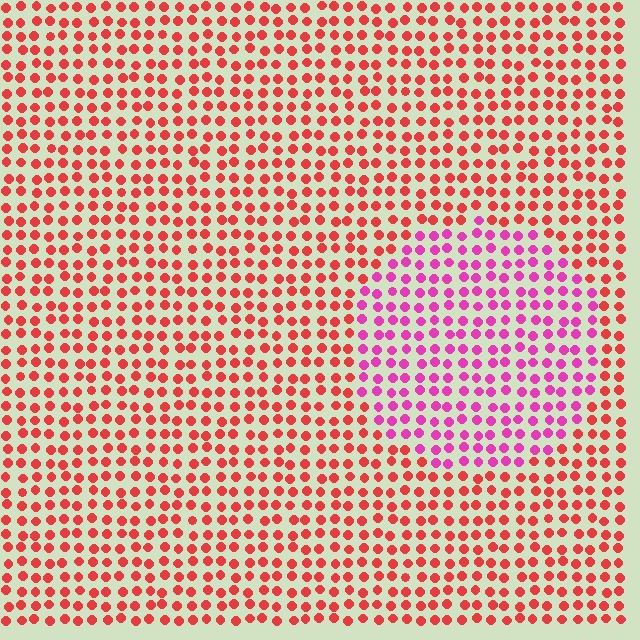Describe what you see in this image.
The image is filled with small red elements in a uniform arrangement. A circle-shaped region is visible where the elements are tinted to a slightly different hue, forming a subtle color boundary.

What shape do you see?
I see a circle.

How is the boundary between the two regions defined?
The boundary is defined purely by a slight shift in hue (about 43 degrees). Spacing, size, and orientation are identical on both sides.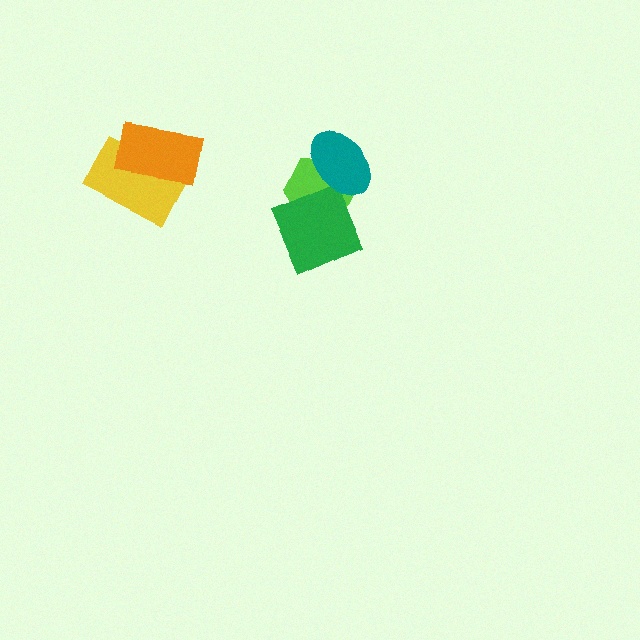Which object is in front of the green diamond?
The teal ellipse is in front of the green diamond.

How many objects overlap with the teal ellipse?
2 objects overlap with the teal ellipse.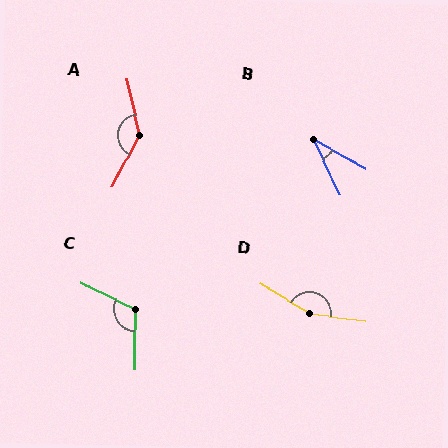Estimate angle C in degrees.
Approximately 115 degrees.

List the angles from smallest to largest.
B (36°), C (115°), A (140°), D (157°).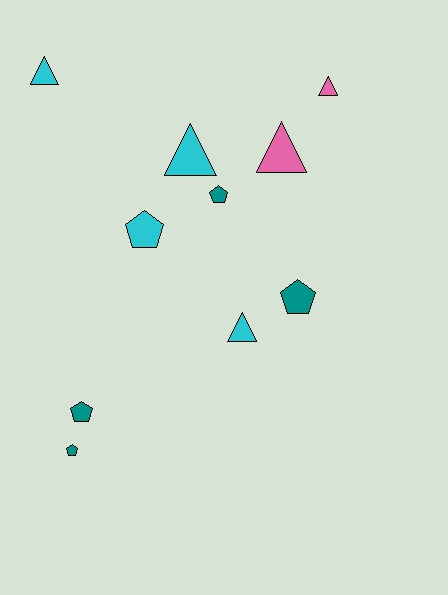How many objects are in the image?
There are 10 objects.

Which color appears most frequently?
Cyan, with 4 objects.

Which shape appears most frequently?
Pentagon, with 5 objects.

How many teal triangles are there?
There are no teal triangles.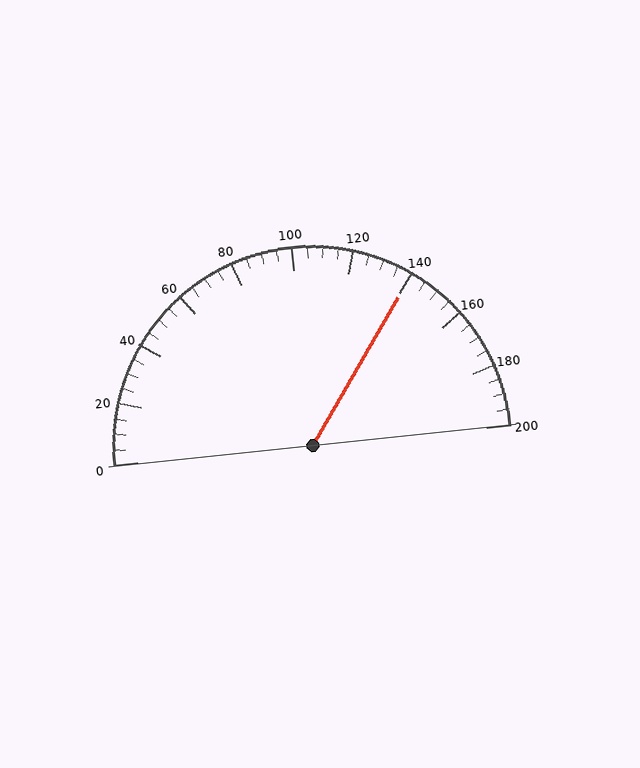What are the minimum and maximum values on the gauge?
The gauge ranges from 0 to 200.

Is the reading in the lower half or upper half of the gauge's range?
The reading is in the upper half of the range (0 to 200).